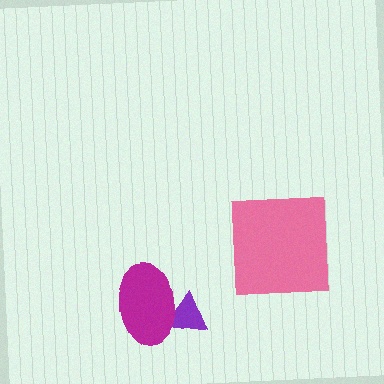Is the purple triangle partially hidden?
Yes, it is partially covered by another shape.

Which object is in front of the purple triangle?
The magenta ellipse is in front of the purple triangle.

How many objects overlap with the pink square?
0 objects overlap with the pink square.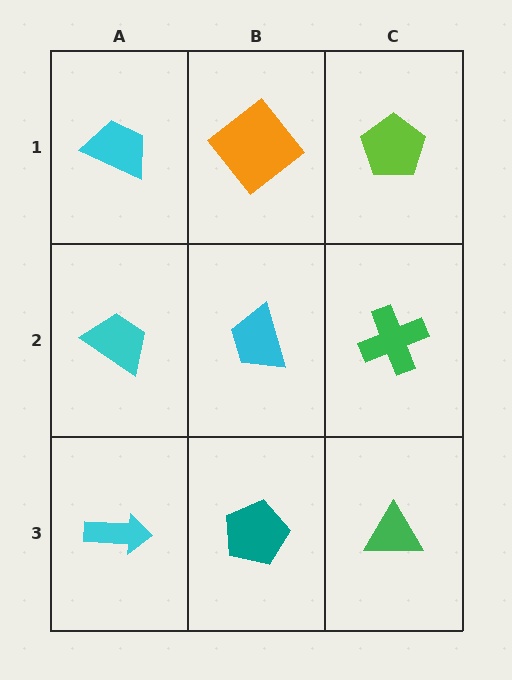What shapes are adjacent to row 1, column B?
A cyan trapezoid (row 2, column B), a cyan trapezoid (row 1, column A), a lime pentagon (row 1, column C).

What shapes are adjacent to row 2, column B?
An orange diamond (row 1, column B), a teal pentagon (row 3, column B), a cyan trapezoid (row 2, column A), a green cross (row 2, column C).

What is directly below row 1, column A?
A cyan trapezoid.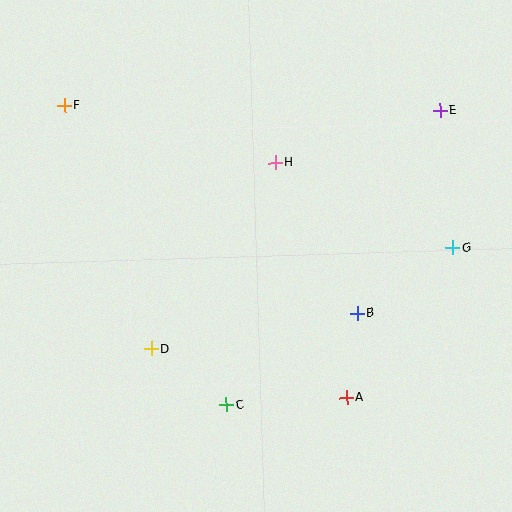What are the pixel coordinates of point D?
Point D is at (151, 349).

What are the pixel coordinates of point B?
Point B is at (357, 313).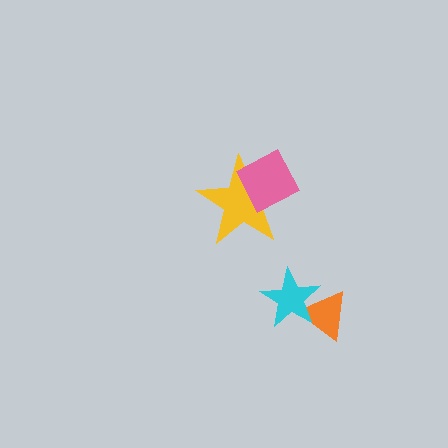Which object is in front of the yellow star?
The pink diamond is in front of the yellow star.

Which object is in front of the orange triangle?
The cyan star is in front of the orange triangle.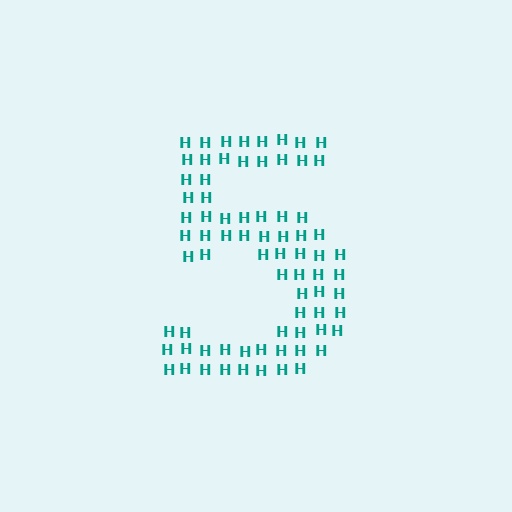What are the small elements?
The small elements are letter H's.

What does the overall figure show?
The overall figure shows the digit 5.